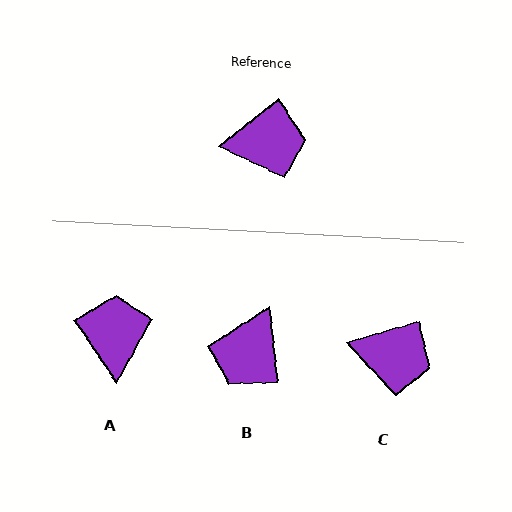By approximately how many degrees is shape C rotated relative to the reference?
Approximately 22 degrees clockwise.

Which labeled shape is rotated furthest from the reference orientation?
B, about 122 degrees away.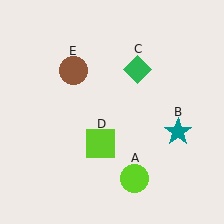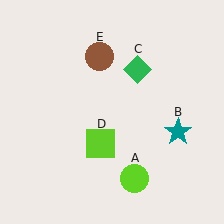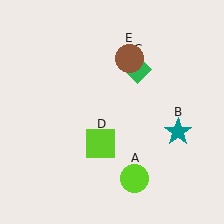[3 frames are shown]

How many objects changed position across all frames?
1 object changed position: brown circle (object E).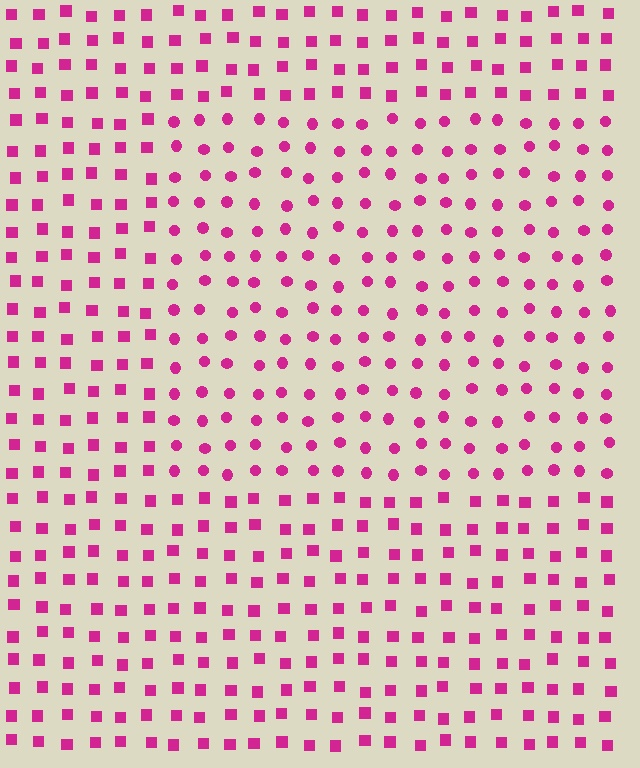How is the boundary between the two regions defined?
The boundary is defined by a change in element shape: circles inside vs. squares outside. All elements share the same color and spacing.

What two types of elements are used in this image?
The image uses circles inside the rectangle region and squares outside it.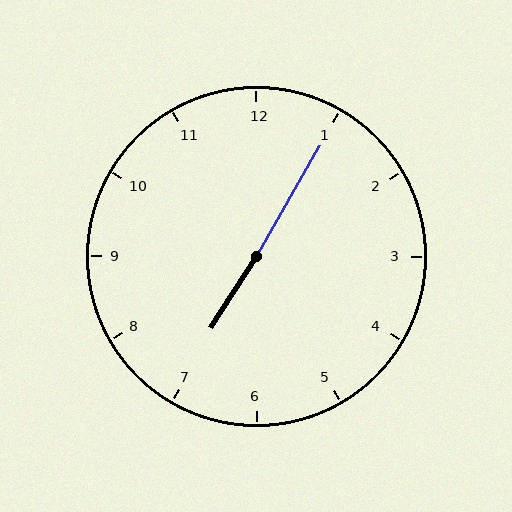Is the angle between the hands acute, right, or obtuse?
It is obtuse.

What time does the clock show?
7:05.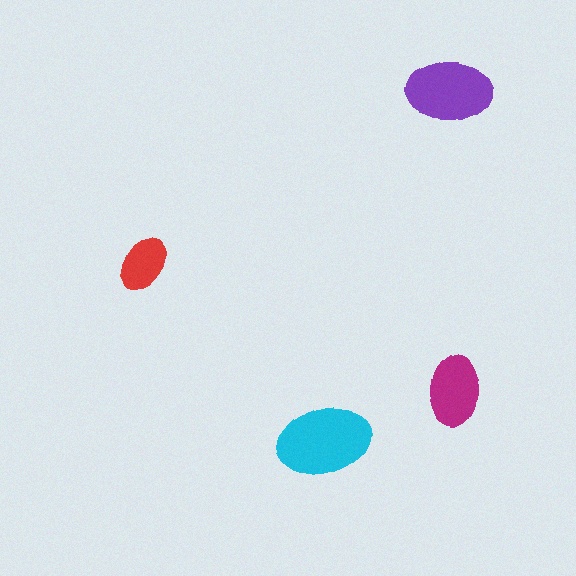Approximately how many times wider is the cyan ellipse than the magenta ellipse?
About 1.5 times wider.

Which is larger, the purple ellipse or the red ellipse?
The purple one.